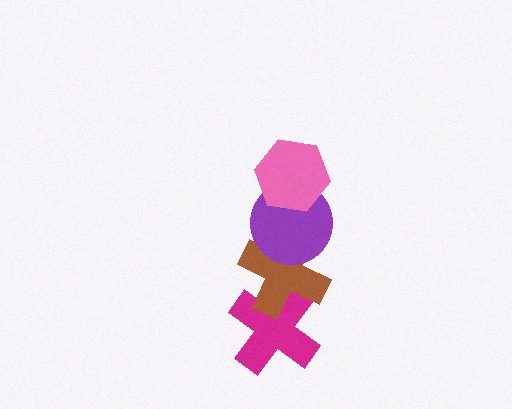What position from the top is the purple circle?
The purple circle is 2nd from the top.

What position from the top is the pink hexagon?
The pink hexagon is 1st from the top.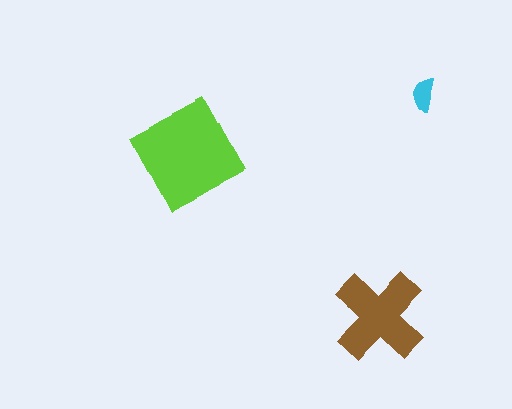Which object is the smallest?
The cyan semicircle.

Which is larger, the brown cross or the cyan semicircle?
The brown cross.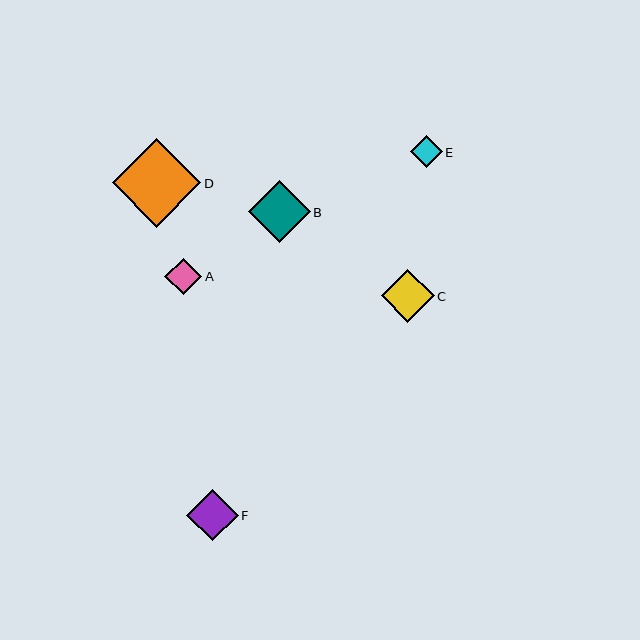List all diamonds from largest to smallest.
From largest to smallest: D, B, C, F, A, E.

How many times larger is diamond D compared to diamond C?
Diamond D is approximately 1.7 times the size of diamond C.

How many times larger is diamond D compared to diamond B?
Diamond D is approximately 1.4 times the size of diamond B.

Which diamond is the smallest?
Diamond E is the smallest with a size of approximately 32 pixels.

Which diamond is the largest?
Diamond D is the largest with a size of approximately 88 pixels.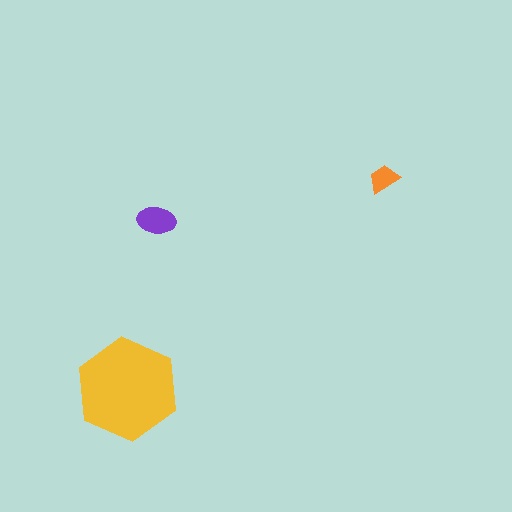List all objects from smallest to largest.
The orange trapezoid, the purple ellipse, the yellow hexagon.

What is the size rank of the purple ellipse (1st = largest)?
2nd.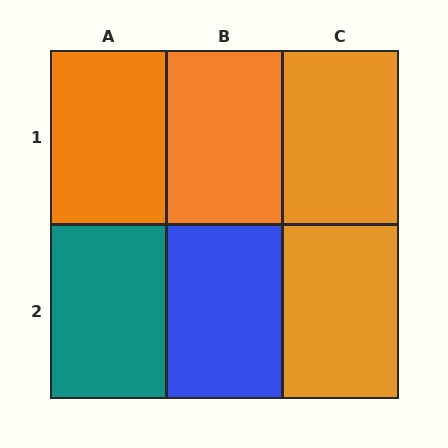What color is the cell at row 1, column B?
Orange.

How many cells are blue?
1 cell is blue.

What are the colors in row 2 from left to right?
Teal, blue, orange.